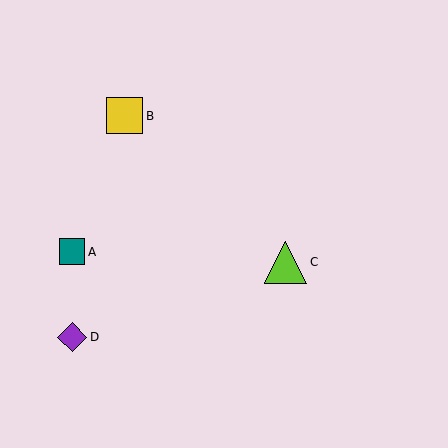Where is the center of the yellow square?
The center of the yellow square is at (124, 116).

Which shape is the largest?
The lime triangle (labeled C) is the largest.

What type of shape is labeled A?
Shape A is a teal square.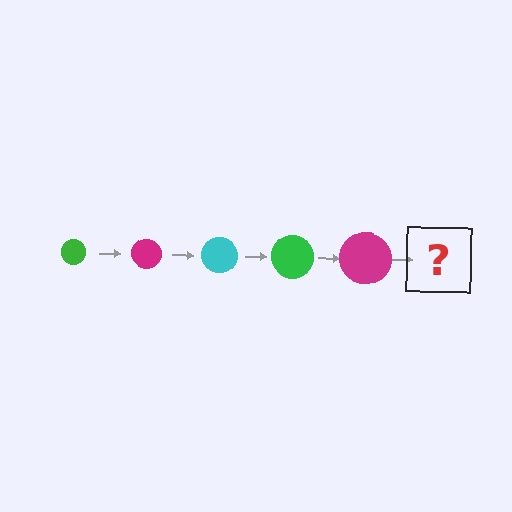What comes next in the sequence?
The next element should be a cyan circle, larger than the previous one.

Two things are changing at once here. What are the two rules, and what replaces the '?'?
The two rules are that the circle grows larger each step and the color cycles through green, magenta, and cyan. The '?' should be a cyan circle, larger than the previous one.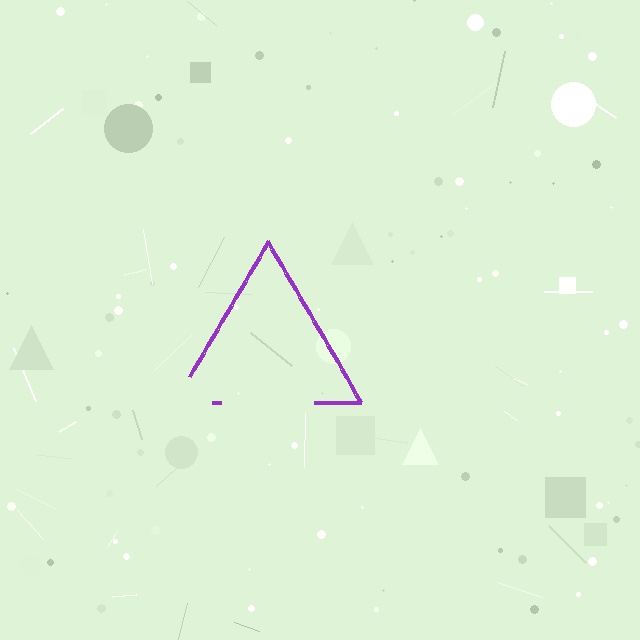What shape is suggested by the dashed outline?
The dashed outline suggests a triangle.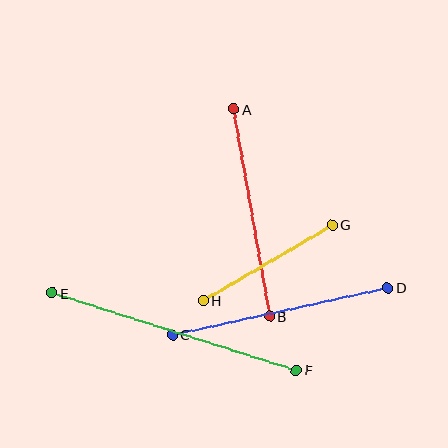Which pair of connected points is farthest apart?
Points E and F are farthest apart.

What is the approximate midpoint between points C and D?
The midpoint is at approximately (280, 311) pixels.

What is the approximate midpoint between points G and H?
The midpoint is at approximately (268, 262) pixels.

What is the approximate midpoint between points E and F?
The midpoint is at approximately (174, 332) pixels.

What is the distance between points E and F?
The distance is approximately 256 pixels.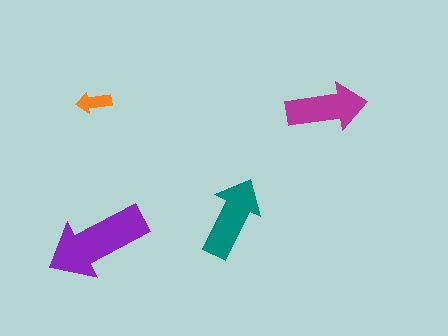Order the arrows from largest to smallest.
the purple one, the teal one, the magenta one, the orange one.